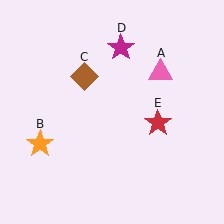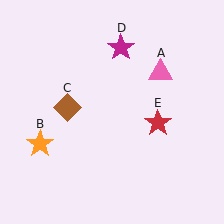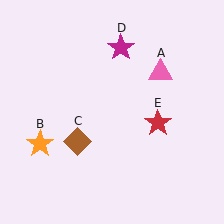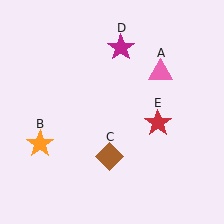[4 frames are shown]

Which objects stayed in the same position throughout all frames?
Pink triangle (object A) and orange star (object B) and magenta star (object D) and red star (object E) remained stationary.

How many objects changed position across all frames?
1 object changed position: brown diamond (object C).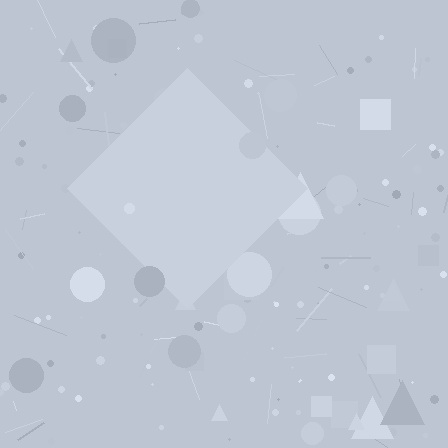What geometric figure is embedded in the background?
A diamond is embedded in the background.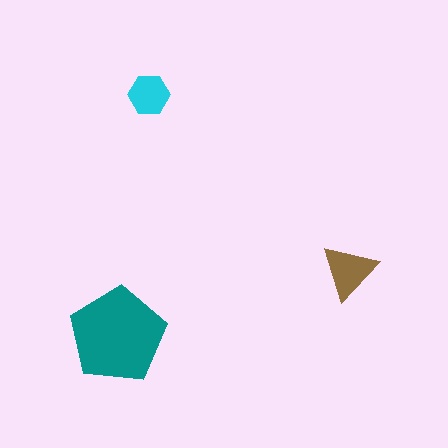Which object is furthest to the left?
The teal pentagon is leftmost.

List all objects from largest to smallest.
The teal pentagon, the brown triangle, the cyan hexagon.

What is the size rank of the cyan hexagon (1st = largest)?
3rd.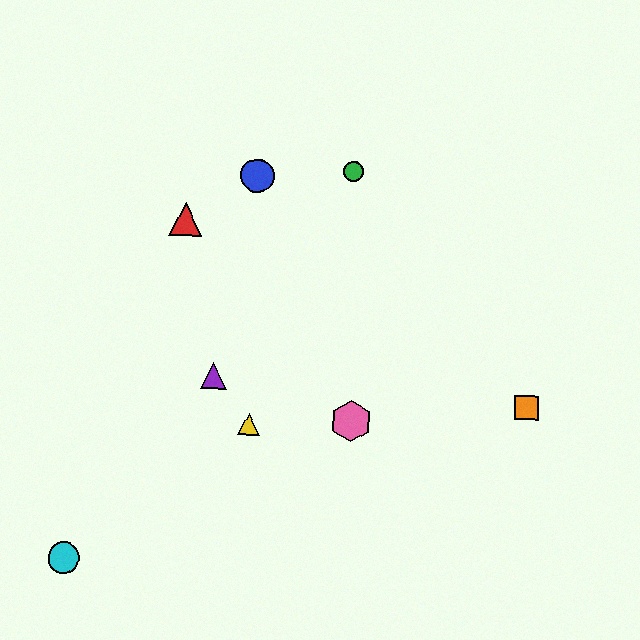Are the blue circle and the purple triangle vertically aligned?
No, the blue circle is at x≈258 and the purple triangle is at x≈214.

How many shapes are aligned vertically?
2 shapes (the blue circle, the yellow triangle) are aligned vertically.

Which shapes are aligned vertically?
The blue circle, the yellow triangle are aligned vertically.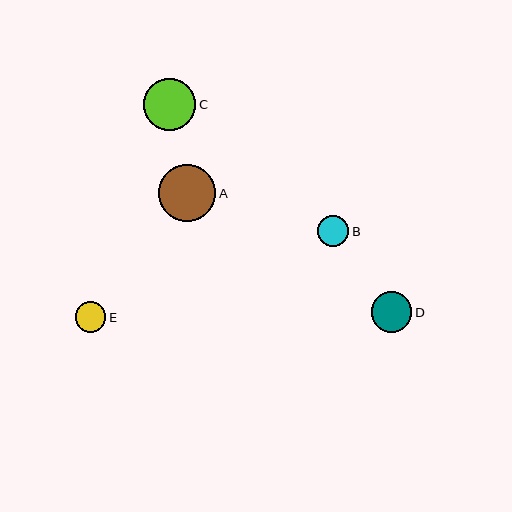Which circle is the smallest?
Circle E is the smallest with a size of approximately 30 pixels.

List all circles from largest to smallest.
From largest to smallest: A, C, D, B, E.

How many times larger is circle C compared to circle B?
Circle C is approximately 1.7 times the size of circle B.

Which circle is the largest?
Circle A is the largest with a size of approximately 57 pixels.